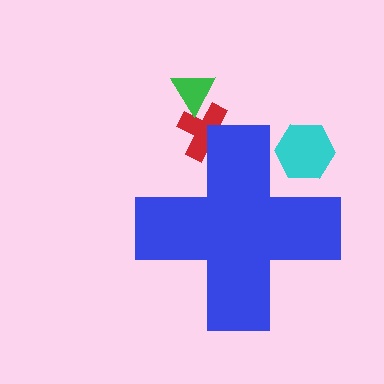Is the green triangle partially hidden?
No, the green triangle is fully visible.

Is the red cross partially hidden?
Yes, the red cross is partially hidden behind the blue cross.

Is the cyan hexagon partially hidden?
Yes, the cyan hexagon is partially hidden behind the blue cross.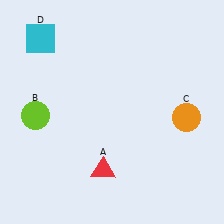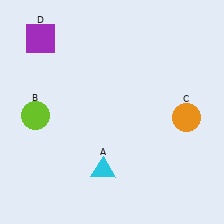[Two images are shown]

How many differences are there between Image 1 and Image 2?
There are 2 differences between the two images.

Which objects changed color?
A changed from red to cyan. D changed from cyan to purple.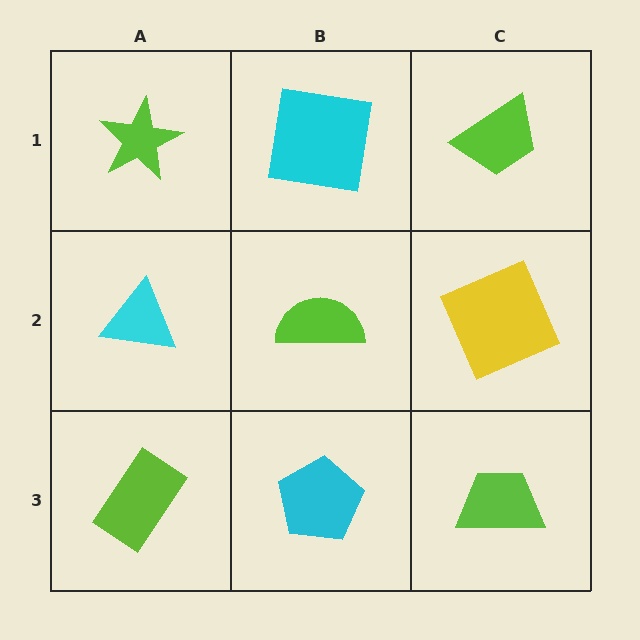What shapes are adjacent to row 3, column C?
A yellow square (row 2, column C), a cyan pentagon (row 3, column B).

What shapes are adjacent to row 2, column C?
A lime trapezoid (row 1, column C), a lime trapezoid (row 3, column C), a lime semicircle (row 2, column B).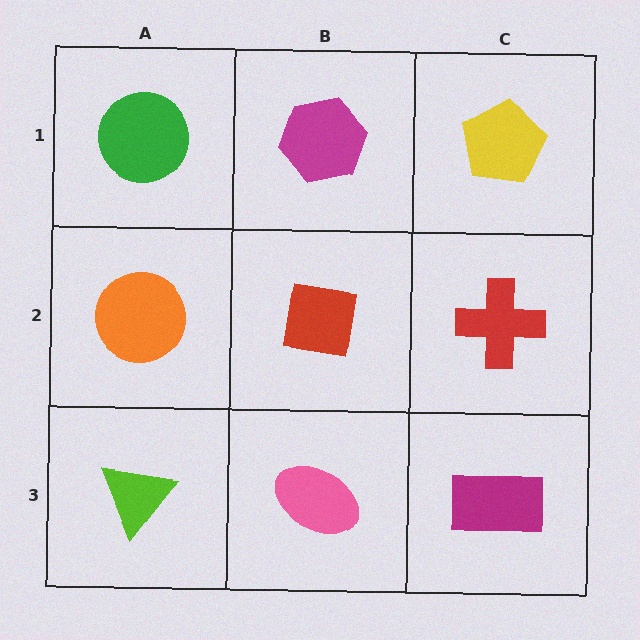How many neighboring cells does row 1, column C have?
2.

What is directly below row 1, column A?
An orange circle.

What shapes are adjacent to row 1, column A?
An orange circle (row 2, column A), a magenta hexagon (row 1, column B).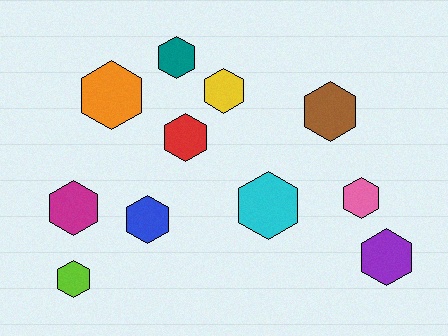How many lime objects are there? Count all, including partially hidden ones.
There is 1 lime object.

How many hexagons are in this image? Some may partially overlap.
There are 11 hexagons.